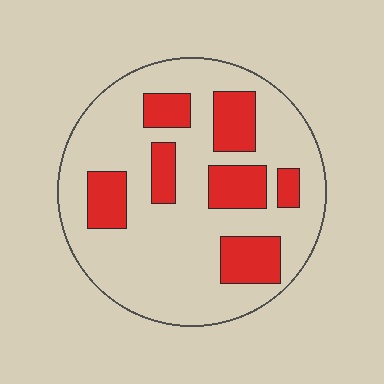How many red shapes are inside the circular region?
7.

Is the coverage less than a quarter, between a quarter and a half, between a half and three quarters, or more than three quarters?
Between a quarter and a half.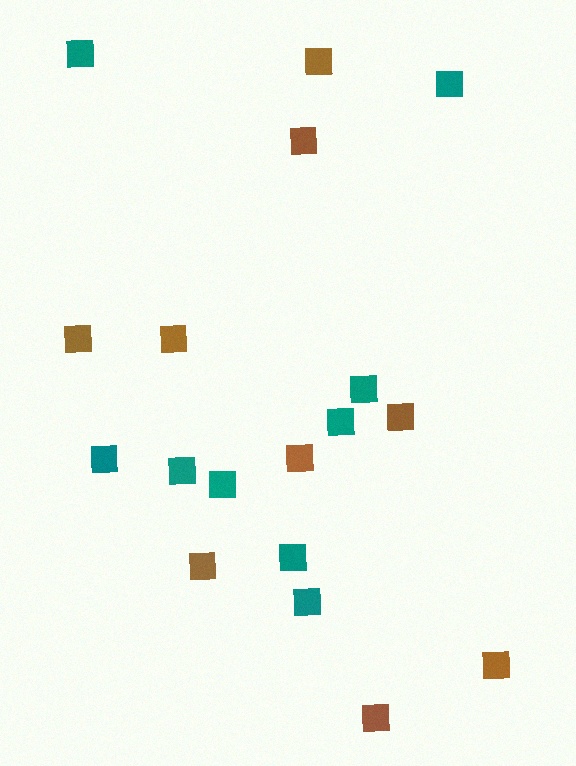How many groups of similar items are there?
There are 2 groups: one group of teal squares (9) and one group of brown squares (9).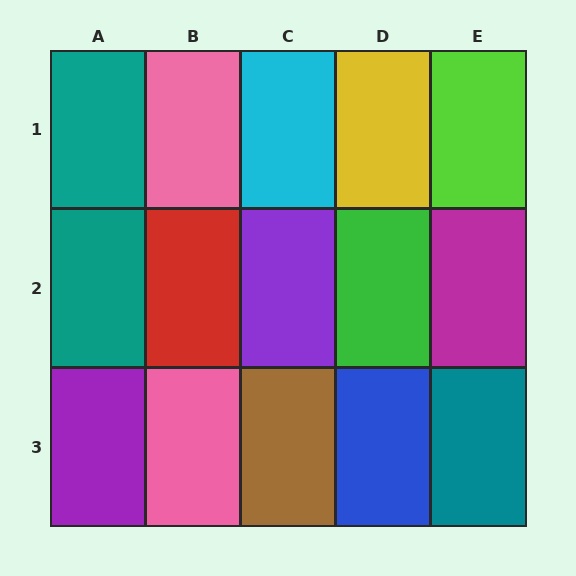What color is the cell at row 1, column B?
Pink.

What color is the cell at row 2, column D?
Green.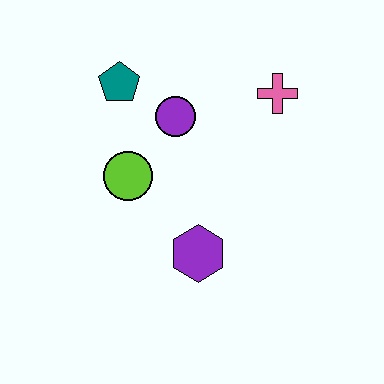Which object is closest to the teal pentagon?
The purple circle is closest to the teal pentagon.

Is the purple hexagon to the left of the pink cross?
Yes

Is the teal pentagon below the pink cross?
No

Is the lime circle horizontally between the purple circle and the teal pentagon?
Yes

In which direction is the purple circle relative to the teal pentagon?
The purple circle is to the right of the teal pentagon.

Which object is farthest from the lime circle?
The pink cross is farthest from the lime circle.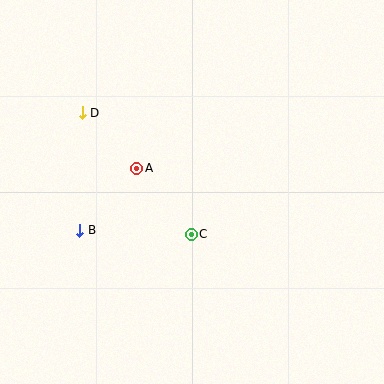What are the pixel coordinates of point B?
Point B is at (80, 230).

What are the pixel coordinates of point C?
Point C is at (191, 234).